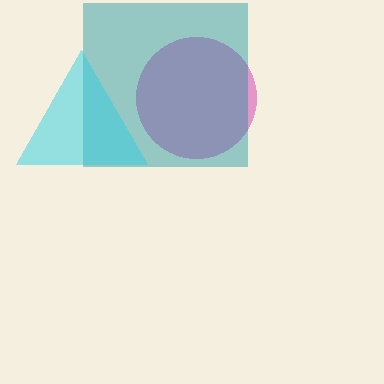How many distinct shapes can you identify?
There are 3 distinct shapes: a pink circle, a teal square, a cyan triangle.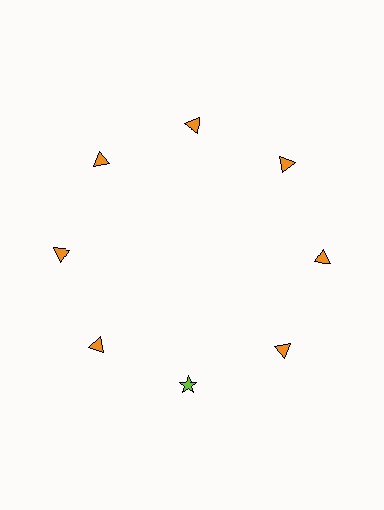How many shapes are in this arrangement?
There are 8 shapes arranged in a ring pattern.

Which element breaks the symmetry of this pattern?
The lime star at roughly the 6 o'clock position breaks the symmetry. All other shapes are orange triangles.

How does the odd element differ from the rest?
It differs in both color (lime instead of orange) and shape (star instead of triangle).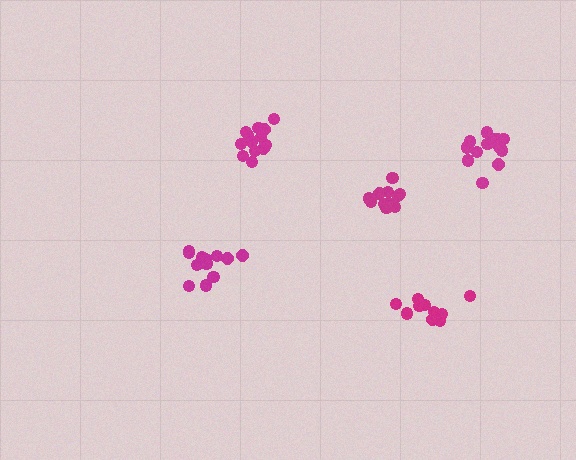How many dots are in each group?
Group 1: 13 dots, Group 2: 14 dots, Group 3: 12 dots, Group 4: 13 dots, Group 5: 11 dots (63 total).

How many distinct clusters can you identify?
There are 5 distinct clusters.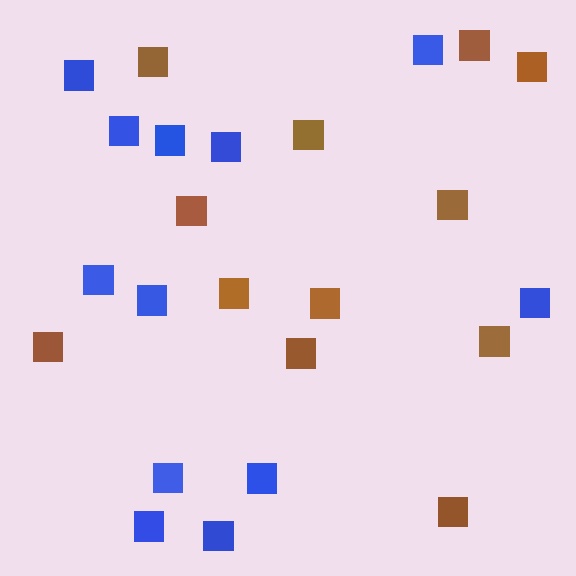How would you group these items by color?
There are 2 groups: one group of blue squares (12) and one group of brown squares (12).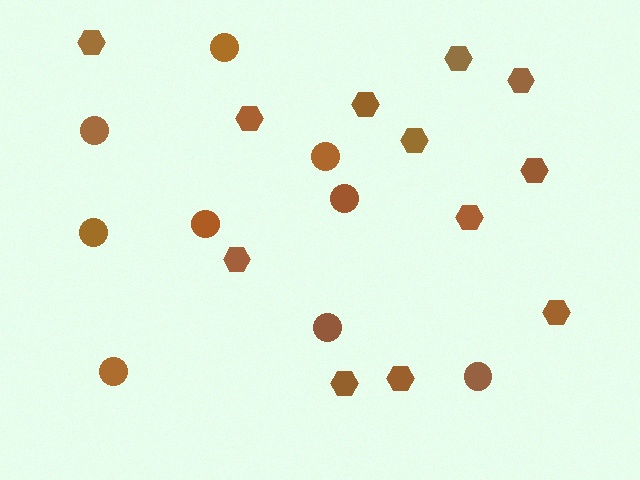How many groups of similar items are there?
There are 2 groups: one group of hexagons (12) and one group of circles (9).